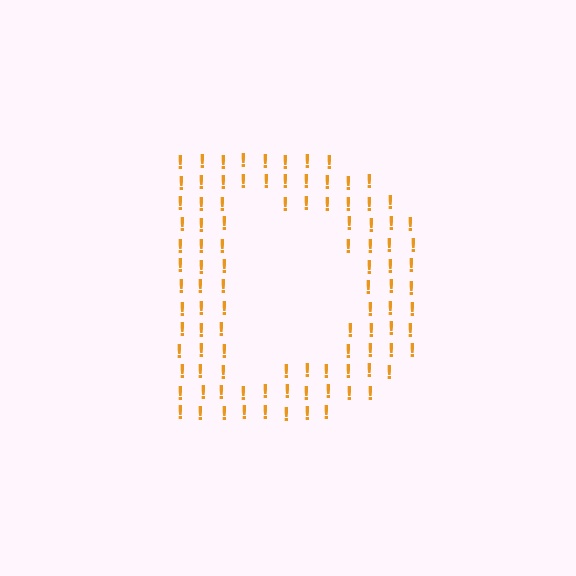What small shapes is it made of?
It is made of small exclamation marks.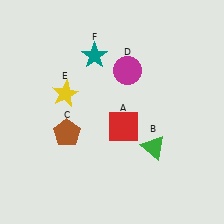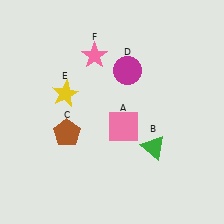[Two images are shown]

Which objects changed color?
A changed from red to pink. F changed from teal to pink.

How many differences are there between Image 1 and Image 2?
There are 2 differences between the two images.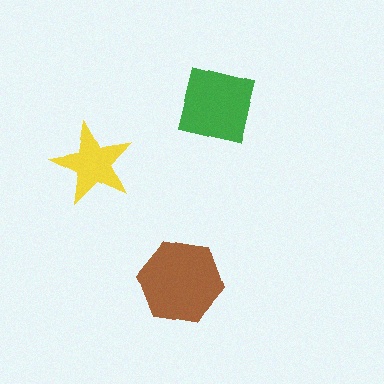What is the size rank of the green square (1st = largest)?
2nd.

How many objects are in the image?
There are 3 objects in the image.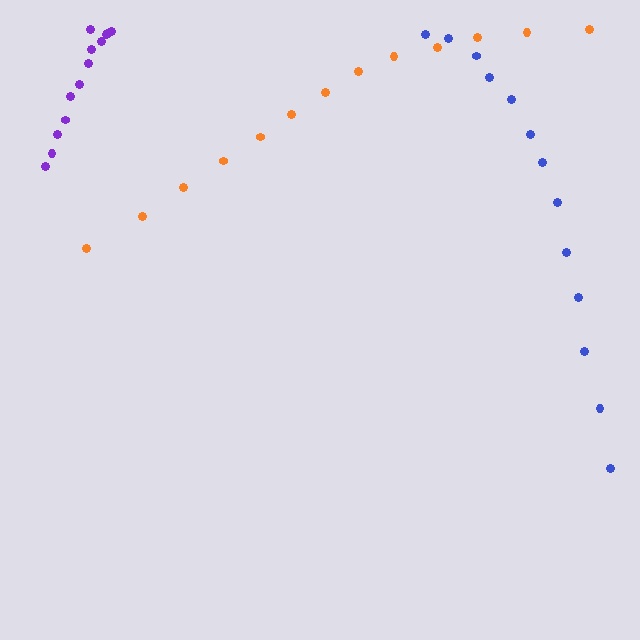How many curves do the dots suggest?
There are 3 distinct paths.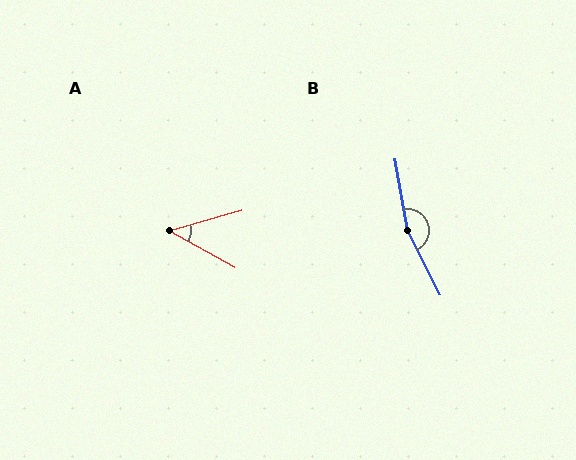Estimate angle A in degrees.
Approximately 45 degrees.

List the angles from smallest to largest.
A (45°), B (164°).